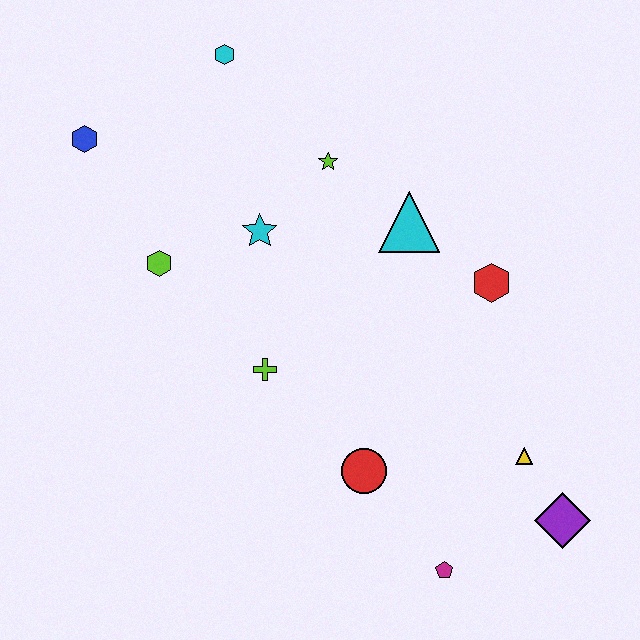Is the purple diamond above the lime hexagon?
No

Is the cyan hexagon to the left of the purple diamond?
Yes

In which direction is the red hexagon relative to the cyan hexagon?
The red hexagon is to the right of the cyan hexagon.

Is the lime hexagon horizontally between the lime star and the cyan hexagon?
No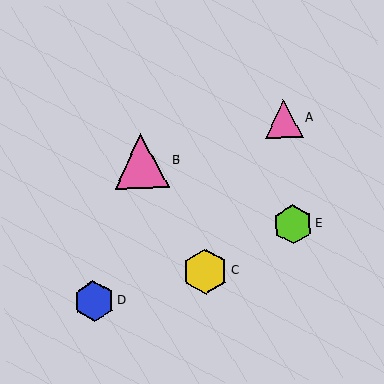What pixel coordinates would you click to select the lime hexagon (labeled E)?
Click at (293, 225) to select the lime hexagon E.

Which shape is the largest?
The pink triangle (labeled B) is the largest.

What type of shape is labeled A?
Shape A is a pink triangle.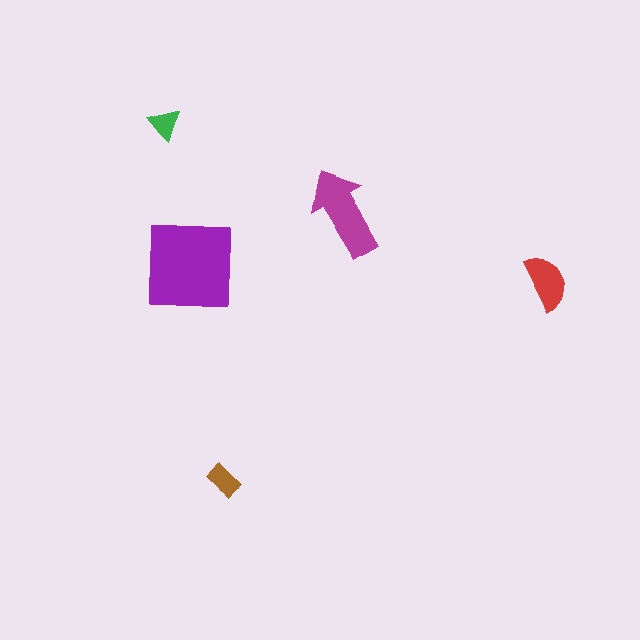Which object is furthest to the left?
The green triangle is leftmost.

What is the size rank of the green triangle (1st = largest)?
5th.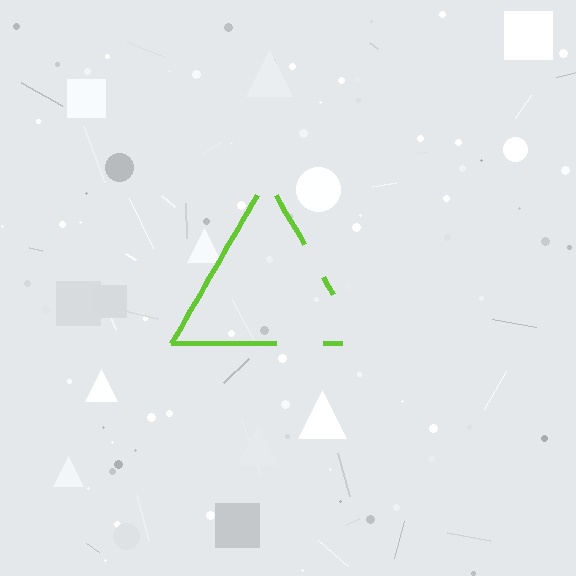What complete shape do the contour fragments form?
The contour fragments form a triangle.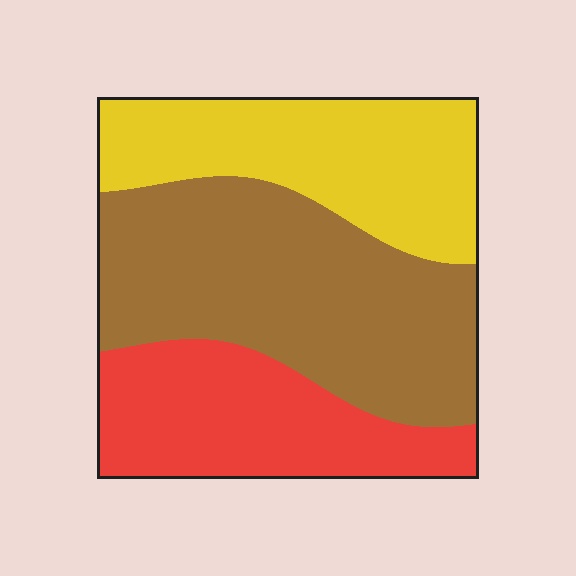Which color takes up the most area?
Brown, at roughly 45%.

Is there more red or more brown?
Brown.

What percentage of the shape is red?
Red takes up about one quarter (1/4) of the shape.